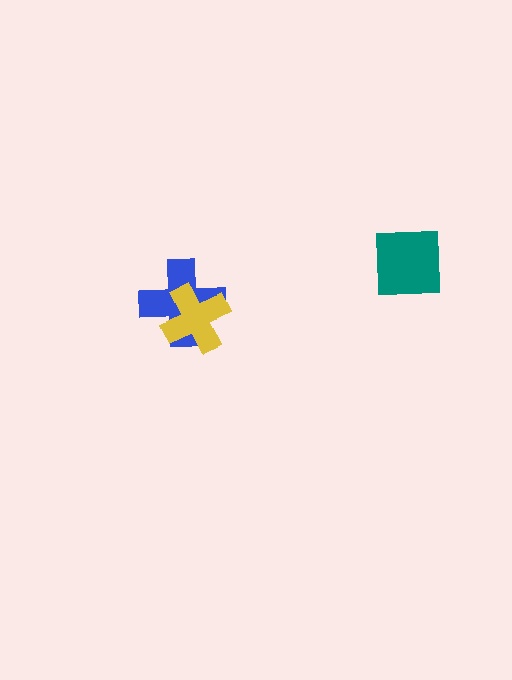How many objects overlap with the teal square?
0 objects overlap with the teal square.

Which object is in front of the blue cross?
The yellow cross is in front of the blue cross.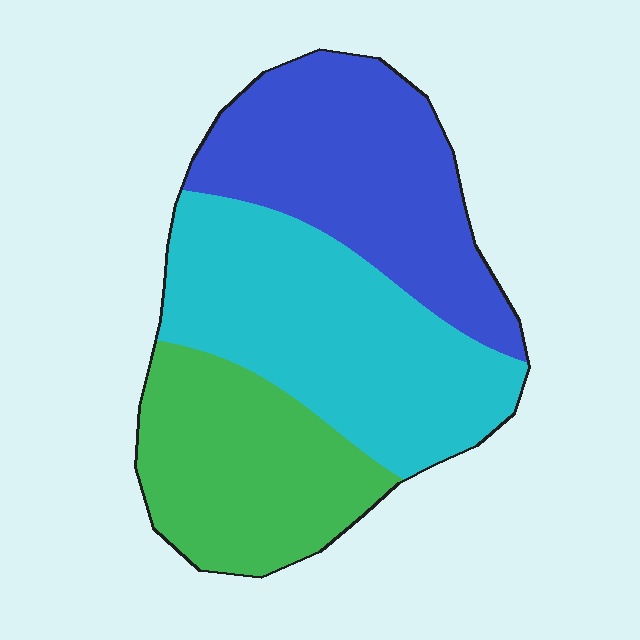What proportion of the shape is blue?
Blue takes up about one third (1/3) of the shape.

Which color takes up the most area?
Cyan, at roughly 40%.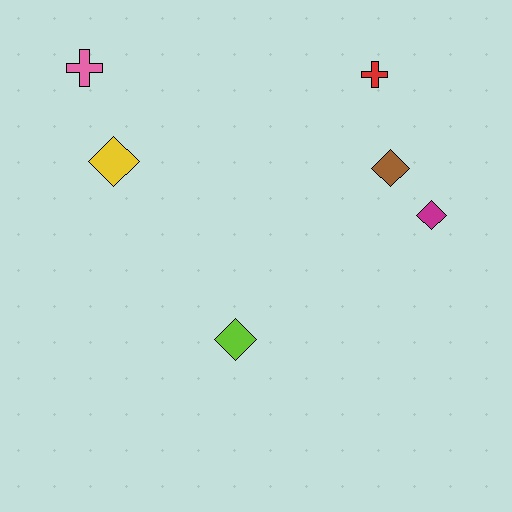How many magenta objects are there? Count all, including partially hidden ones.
There is 1 magenta object.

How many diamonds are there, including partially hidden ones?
There are 4 diamonds.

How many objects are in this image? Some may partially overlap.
There are 6 objects.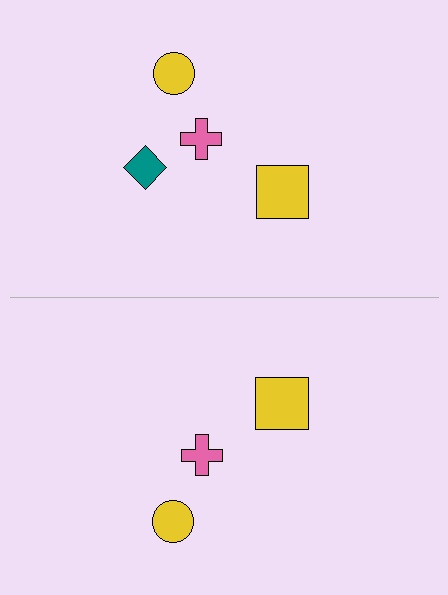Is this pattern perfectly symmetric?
No, the pattern is not perfectly symmetric. A teal diamond is missing from the bottom side.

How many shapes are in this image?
There are 7 shapes in this image.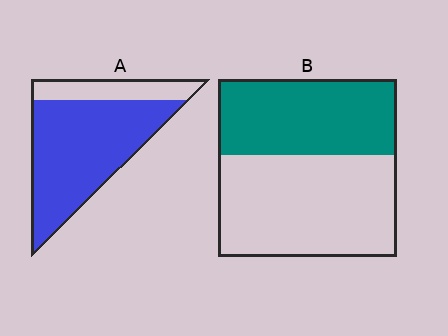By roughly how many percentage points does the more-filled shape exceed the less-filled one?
By roughly 35 percentage points (A over B).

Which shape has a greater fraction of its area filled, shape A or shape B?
Shape A.